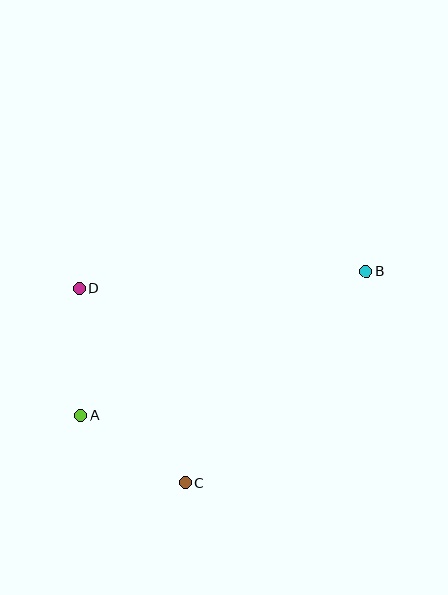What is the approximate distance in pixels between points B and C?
The distance between B and C is approximately 278 pixels.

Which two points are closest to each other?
Points A and C are closest to each other.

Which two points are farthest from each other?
Points A and B are farthest from each other.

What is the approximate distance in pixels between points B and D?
The distance between B and D is approximately 287 pixels.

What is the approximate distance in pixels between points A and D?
The distance between A and D is approximately 127 pixels.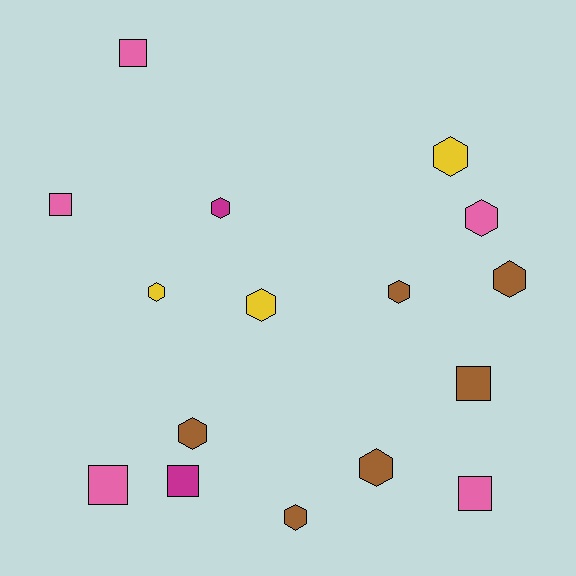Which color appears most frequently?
Brown, with 6 objects.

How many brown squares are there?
There is 1 brown square.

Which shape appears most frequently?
Hexagon, with 10 objects.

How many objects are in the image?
There are 16 objects.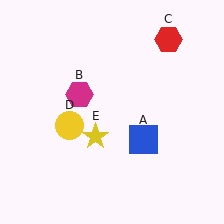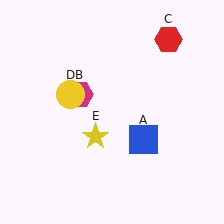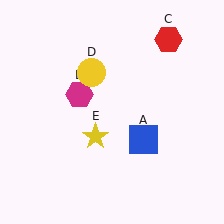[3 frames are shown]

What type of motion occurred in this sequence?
The yellow circle (object D) rotated clockwise around the center of the scene.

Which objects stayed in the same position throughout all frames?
Blue square (object A) and magenta hexagon (object B) and red hexagon (object C) and yellow star (object E) remained stationary.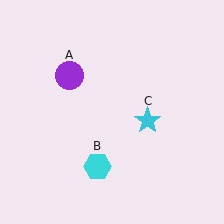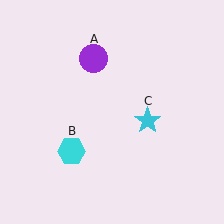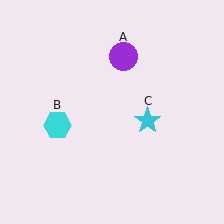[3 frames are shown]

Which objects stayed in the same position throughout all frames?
Cyan star (object C) remained stationary.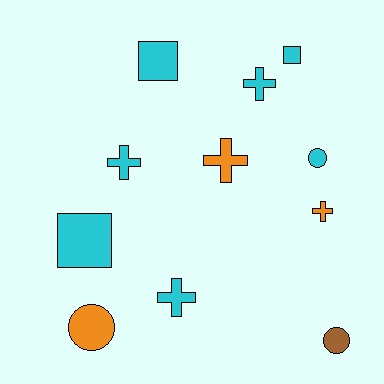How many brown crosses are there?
There are no brown crosses.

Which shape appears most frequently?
Cross, with 5 objects.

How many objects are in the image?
There are 11 objects.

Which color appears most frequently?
Cyan, with 7 objects.